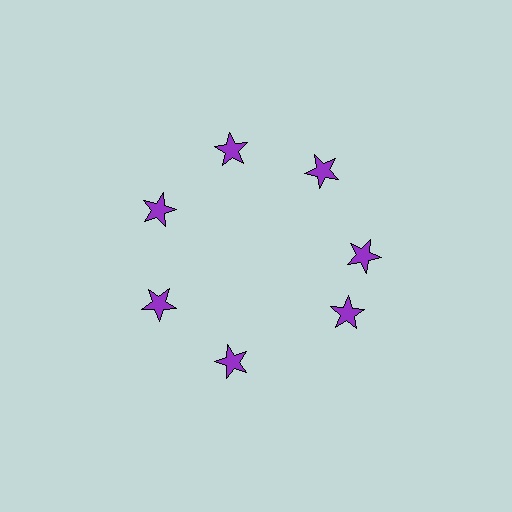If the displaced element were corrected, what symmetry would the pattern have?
It would have 7-fold rotational symmetry — the pattern would map onto itself every 51 degrees.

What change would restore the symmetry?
The symmetry would be restored by rotating it back into even spacing with its neighbors so that all 7 stars sit at equal angles and equal distance from the center.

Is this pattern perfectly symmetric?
No. The 7 purple stars are arranged in a ring, but one element near the 5 o'clock position is rotated out of alignment along the ring, breaking the 7-fold rotational symmetry.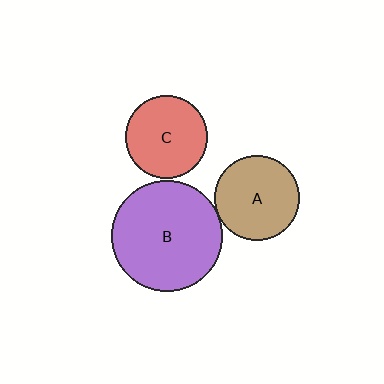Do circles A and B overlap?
Yes.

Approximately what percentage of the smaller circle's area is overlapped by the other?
Approximately 5%.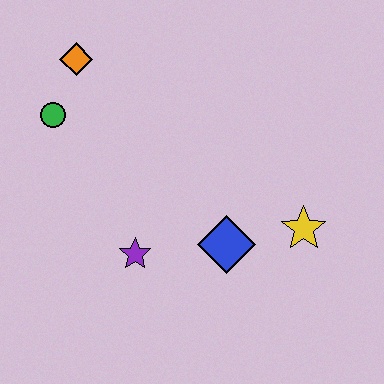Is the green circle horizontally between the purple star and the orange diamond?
No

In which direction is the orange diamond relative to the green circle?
The orange diamond is above the green circle.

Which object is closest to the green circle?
The orange diamond is closest to the green circle.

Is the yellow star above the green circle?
No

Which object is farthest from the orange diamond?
The yellow star is farthest from the orange diamond.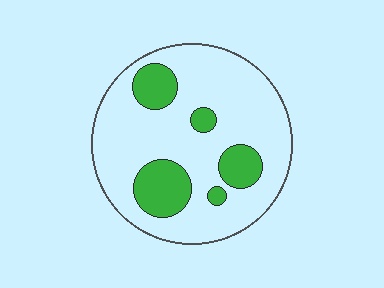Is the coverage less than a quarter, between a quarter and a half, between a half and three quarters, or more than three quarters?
Less than a quarter.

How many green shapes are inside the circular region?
5.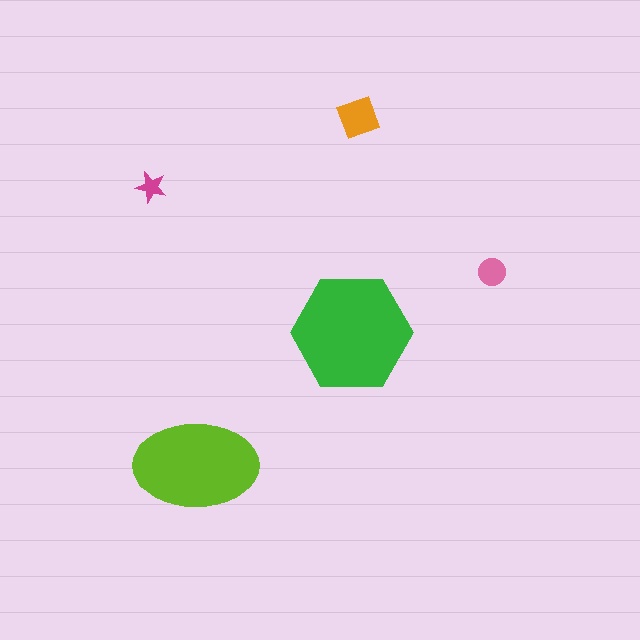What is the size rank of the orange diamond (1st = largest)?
3rd.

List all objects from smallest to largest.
The magenta star, the pink circle, the orange diamond, the lime ellipse, the green hexagon.